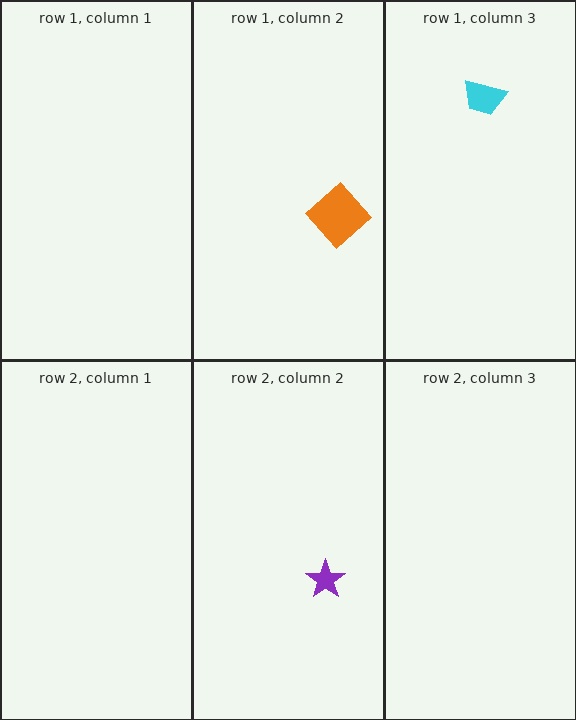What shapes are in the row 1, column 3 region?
The cyan trapezoid.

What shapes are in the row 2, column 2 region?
The purple star.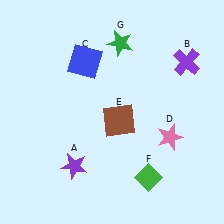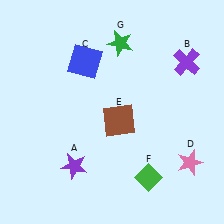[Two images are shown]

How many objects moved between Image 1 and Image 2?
1 object moved between the two images.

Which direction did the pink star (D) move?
The pink star (D) moved down.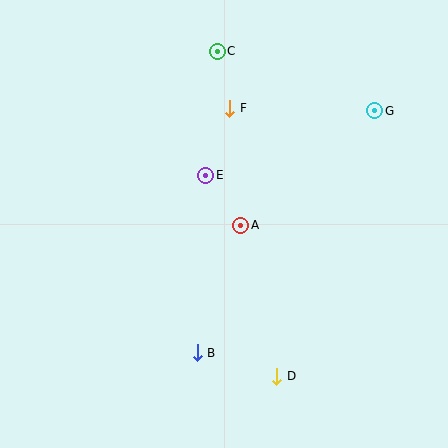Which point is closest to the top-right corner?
Point G is closest to the top-right corner.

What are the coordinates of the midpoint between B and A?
The midpoint between B and A is at (219, 289).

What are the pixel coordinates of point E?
Point E is at (206, 175).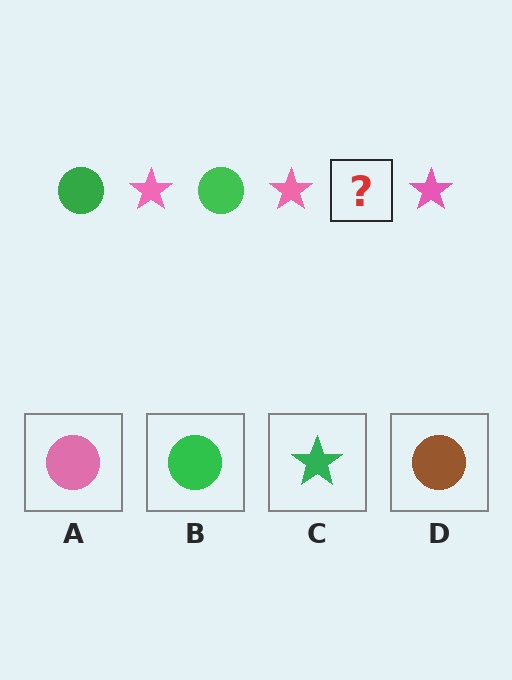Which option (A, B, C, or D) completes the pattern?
B.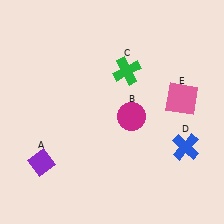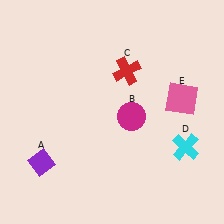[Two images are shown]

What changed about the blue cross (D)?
In Image 1, D is blue. In Image 2, it changed to cyan.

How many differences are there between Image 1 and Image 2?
There are 2 differences between the two images.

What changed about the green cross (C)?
In Image 1, C is green. In Image 2, it changed to red.